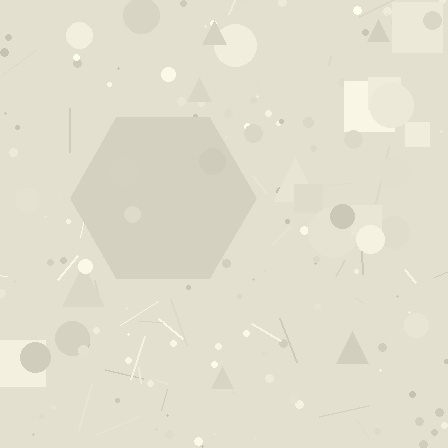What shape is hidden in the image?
A hexagon is hidden in the image.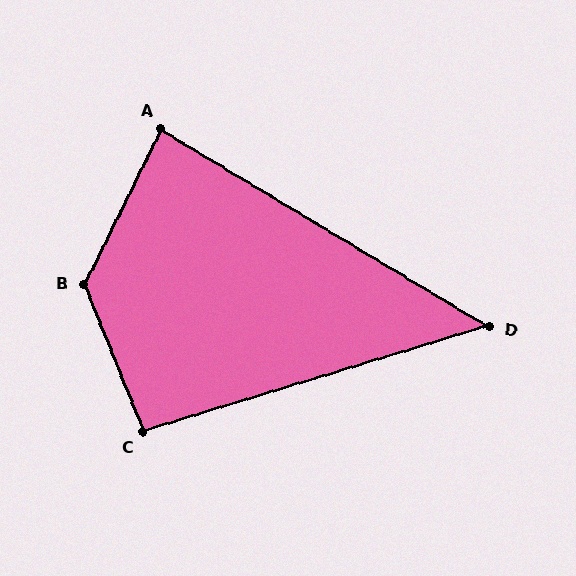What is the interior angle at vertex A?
Approximately 85 degrees (acute).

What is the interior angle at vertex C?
Approximately 95 degrees (obtuse).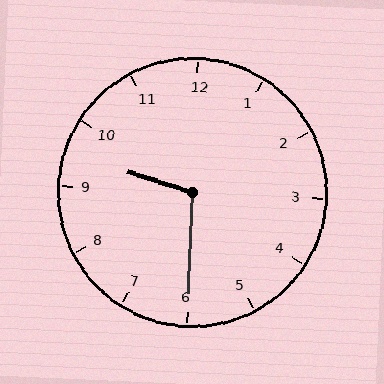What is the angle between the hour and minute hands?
Approximately 105 degrees.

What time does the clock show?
9:30.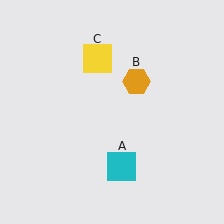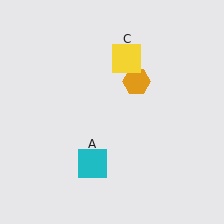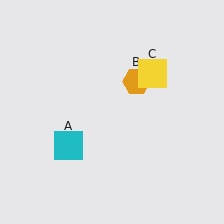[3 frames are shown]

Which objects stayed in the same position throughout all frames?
Orange hexagon (object B) remained stationary.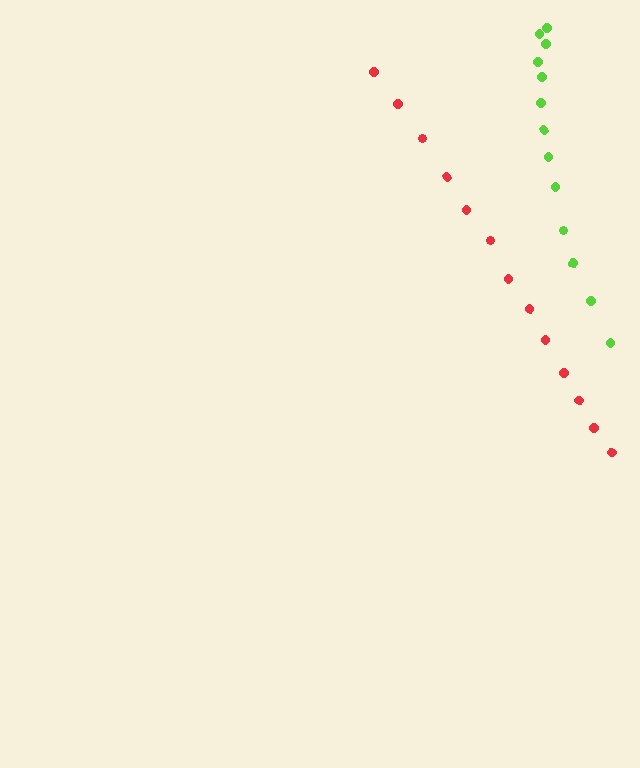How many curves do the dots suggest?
There are 2 distinct paths.